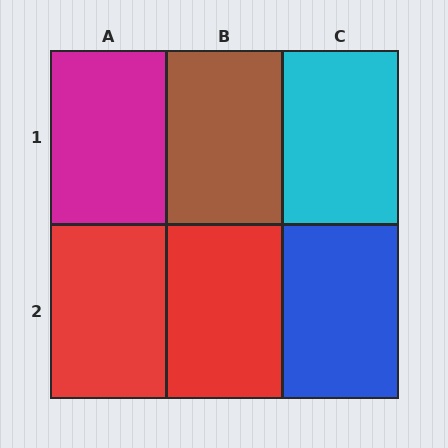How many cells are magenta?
1 cell is magenta.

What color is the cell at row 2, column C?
Blue.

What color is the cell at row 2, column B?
Red.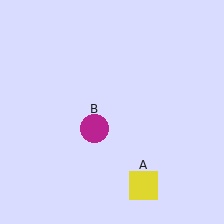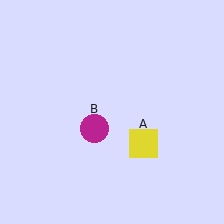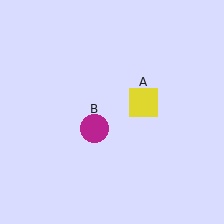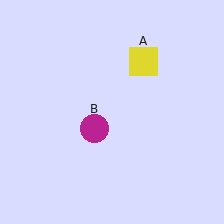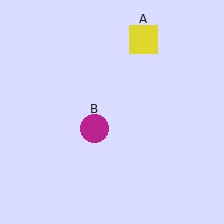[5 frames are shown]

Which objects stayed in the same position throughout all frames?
Magenta circle (object B) remained stationary.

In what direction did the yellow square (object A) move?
The yellow square (object A) moved up.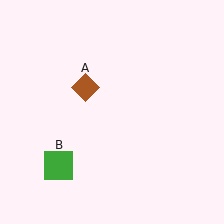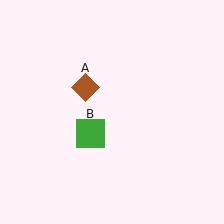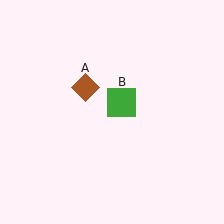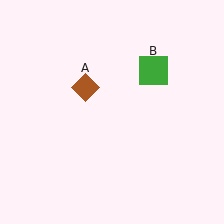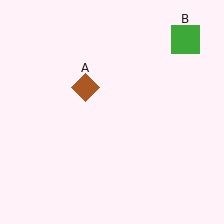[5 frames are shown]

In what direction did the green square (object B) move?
The green square (object B) moved up and to the right.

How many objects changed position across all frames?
1 object changed position: green square (object B).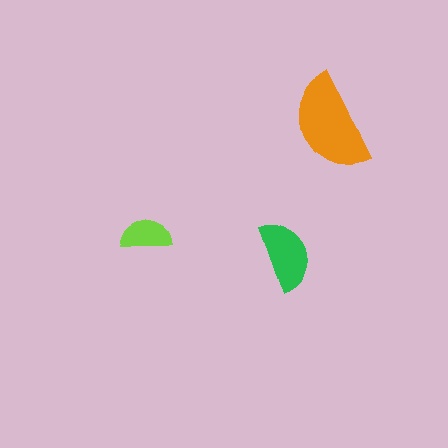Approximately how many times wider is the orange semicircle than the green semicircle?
About 1.5 times wider.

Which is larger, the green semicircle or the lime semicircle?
The green one.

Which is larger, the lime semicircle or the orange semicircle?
The orange one.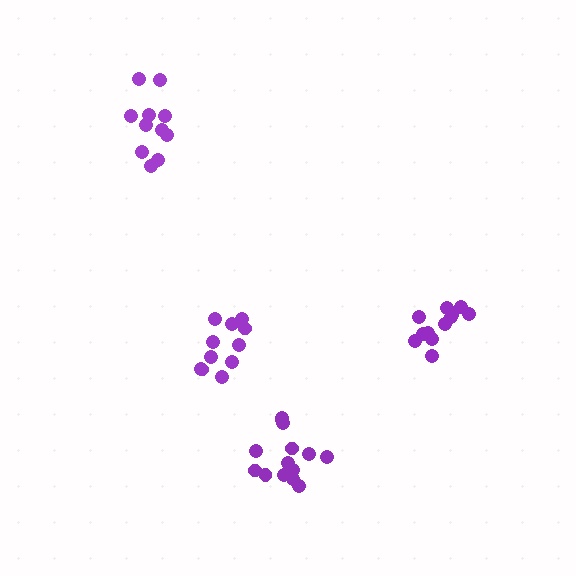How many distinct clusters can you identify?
There are 4 distinct clusters.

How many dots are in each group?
Group 1: 14 dots, Group 2: 11 dots, Group 3: 12 dots, Group 4: 11 dots (48 total).